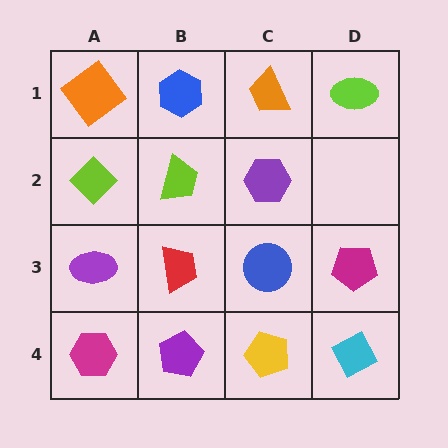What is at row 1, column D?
A lime ellipse.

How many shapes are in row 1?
4 shapes.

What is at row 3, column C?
A blue circle.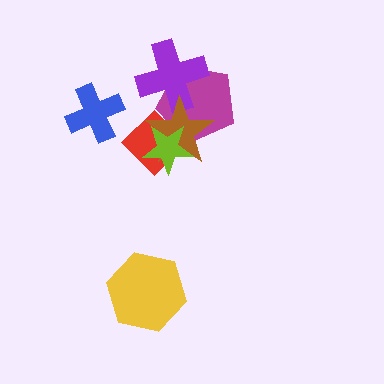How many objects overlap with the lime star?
3 objects overlap with the lime star.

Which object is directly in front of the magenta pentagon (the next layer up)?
The purple cross is directly in front of the magenta pentagon.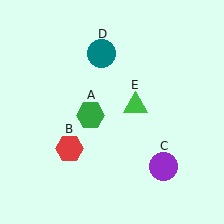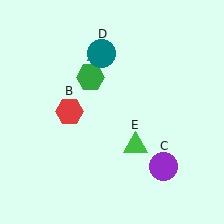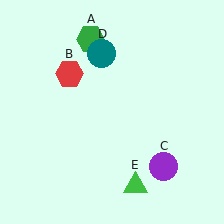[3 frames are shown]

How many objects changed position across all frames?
3 objects changed position: green hexagon (object A), red hexagon (object B), green triangle (object E).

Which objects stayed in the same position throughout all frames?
Purple circle (object C) and teal circle (object D) remained stationary.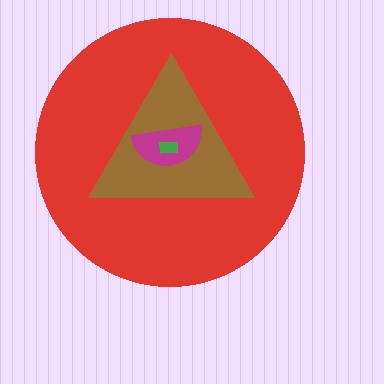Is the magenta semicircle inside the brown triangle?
Yes.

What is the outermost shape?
The red circle.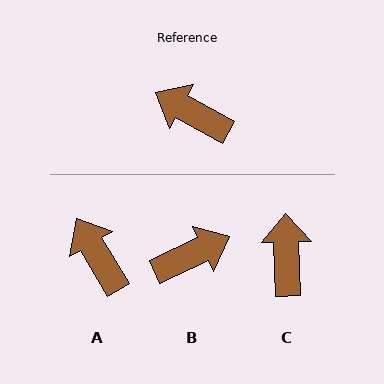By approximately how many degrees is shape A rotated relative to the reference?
Approximately 30 degrees clockwise.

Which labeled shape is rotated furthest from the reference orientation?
B, about 126 degrees away.